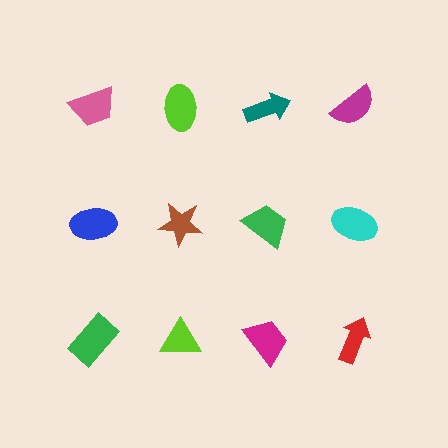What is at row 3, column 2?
A lime triangle.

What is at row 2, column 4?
A cyan ellipse.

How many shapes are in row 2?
4 shapes.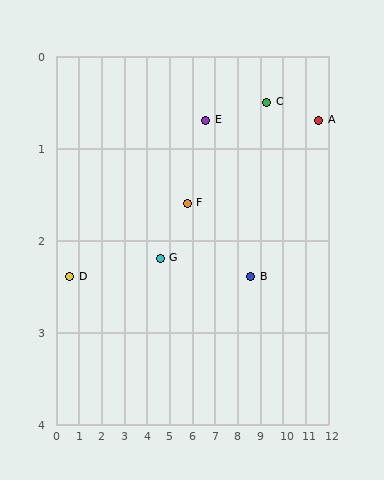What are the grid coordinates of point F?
Point F is at approximately (5.8, 1.6).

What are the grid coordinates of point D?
Point D is at approximately (0.6, 2.4).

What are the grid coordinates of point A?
Point A is at approximately (11.6, 0.7).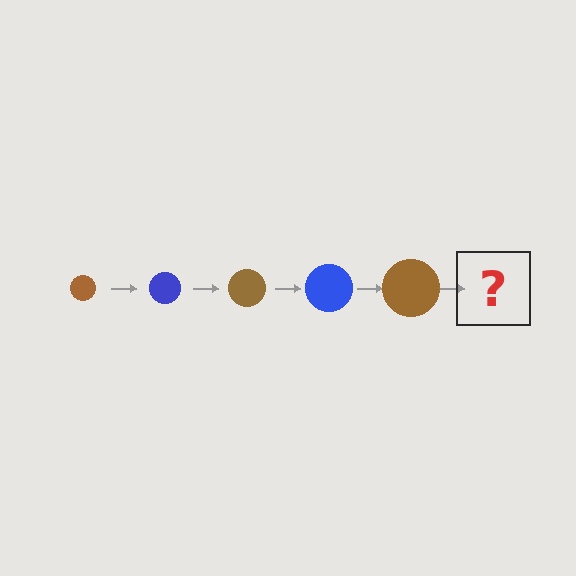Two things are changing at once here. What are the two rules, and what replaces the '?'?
The two rules are that the circle grows larger each step and the color cycles through brown and blue. The '?' should be a blue circle, larger than the previous one.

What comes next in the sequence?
The next element should be a blue circle, larger than the previous one.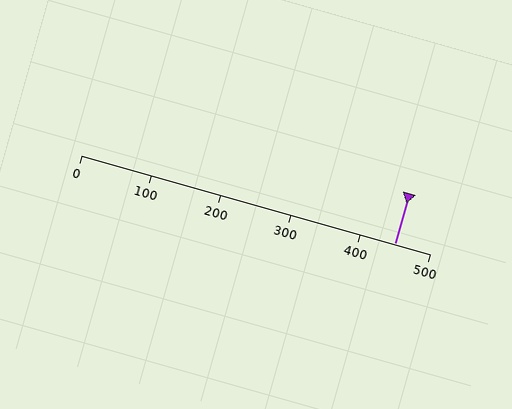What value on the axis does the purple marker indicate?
The marker indicates approximately 450.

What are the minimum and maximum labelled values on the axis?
The axis runs from 0 to 500.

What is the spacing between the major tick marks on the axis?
The major ticks are spaced 100 apart.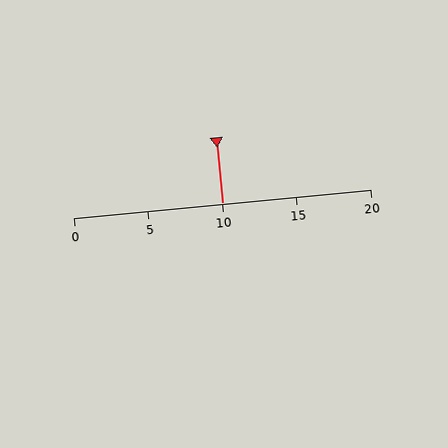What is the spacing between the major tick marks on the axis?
The major ticks are spaced 5 apart.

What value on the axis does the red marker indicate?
The marker indicates approximately 10.